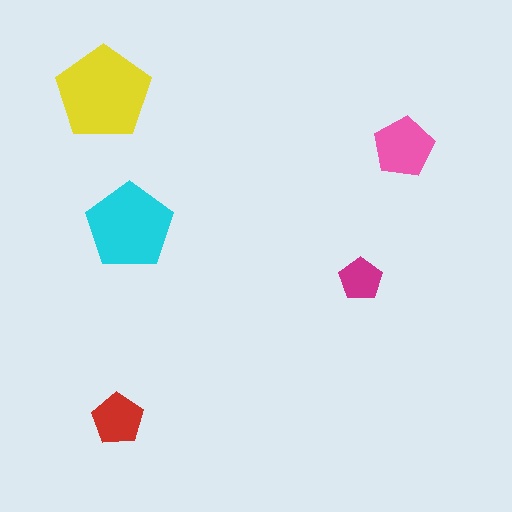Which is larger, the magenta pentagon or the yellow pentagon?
The yellow one.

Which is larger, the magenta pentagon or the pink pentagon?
The pink one.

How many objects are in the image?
There are 5 objects in the image.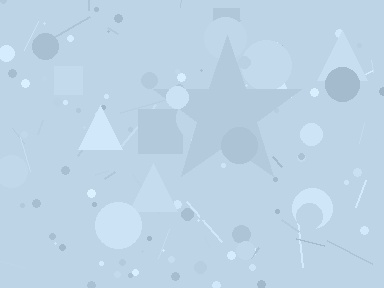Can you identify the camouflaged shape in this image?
The camouflaged shape is a star.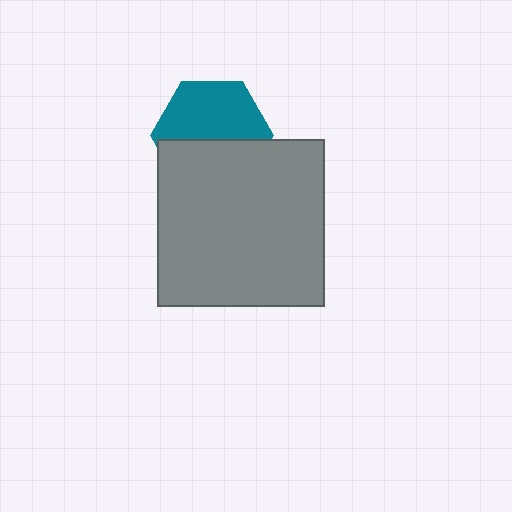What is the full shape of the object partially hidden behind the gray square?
The partially hidden object is a teal hexagon.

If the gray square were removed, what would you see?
You would see the complete teal hexagon.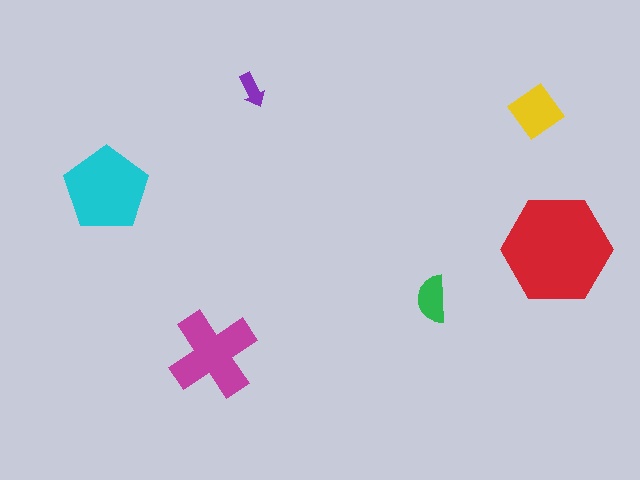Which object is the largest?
The red hexagon.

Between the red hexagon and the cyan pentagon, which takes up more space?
The red hexagon.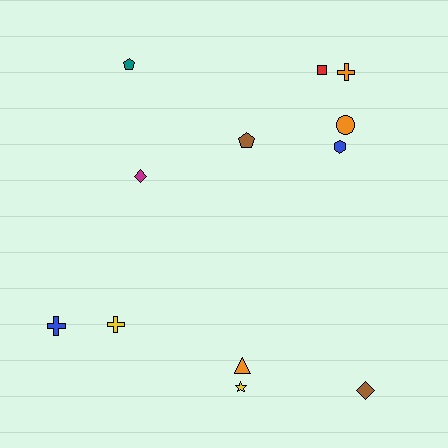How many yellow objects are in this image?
There are 2 yellow objects.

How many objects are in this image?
There are 12 objects.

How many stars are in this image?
There is 1 star.